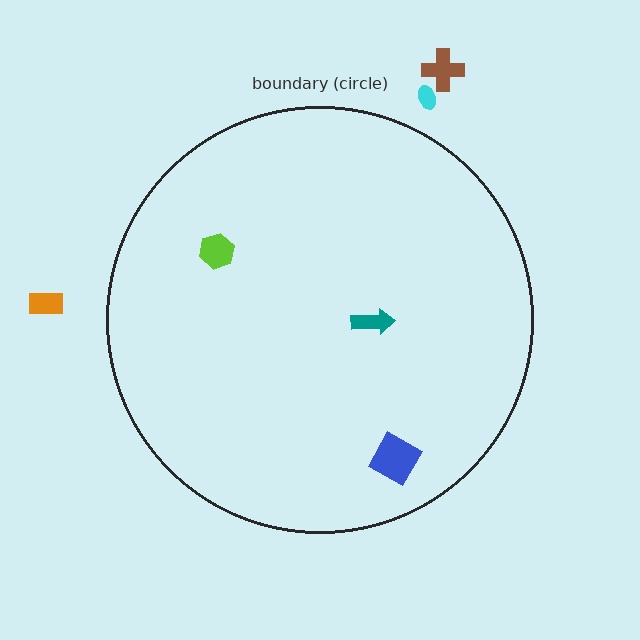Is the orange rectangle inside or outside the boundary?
Outside.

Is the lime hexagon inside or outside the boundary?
Inside.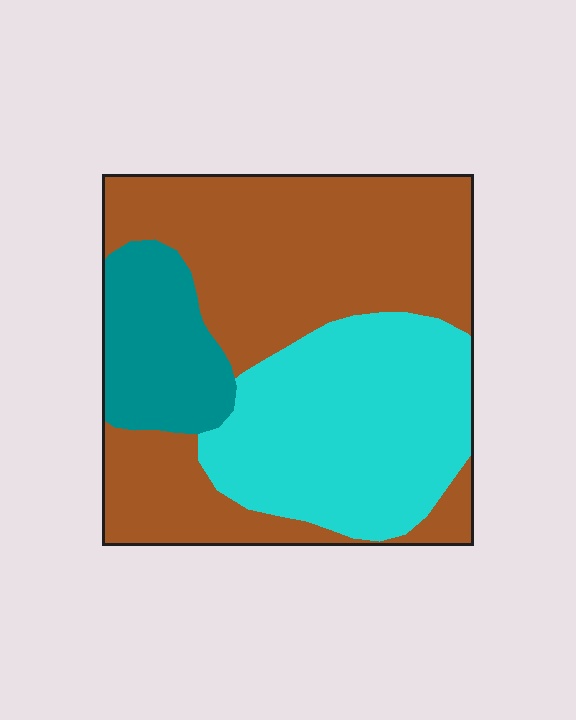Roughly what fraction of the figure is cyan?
Cyan takes up about one third (1/3) of the figure.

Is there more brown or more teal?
Brown.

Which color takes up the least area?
Teal, at roughly 15%.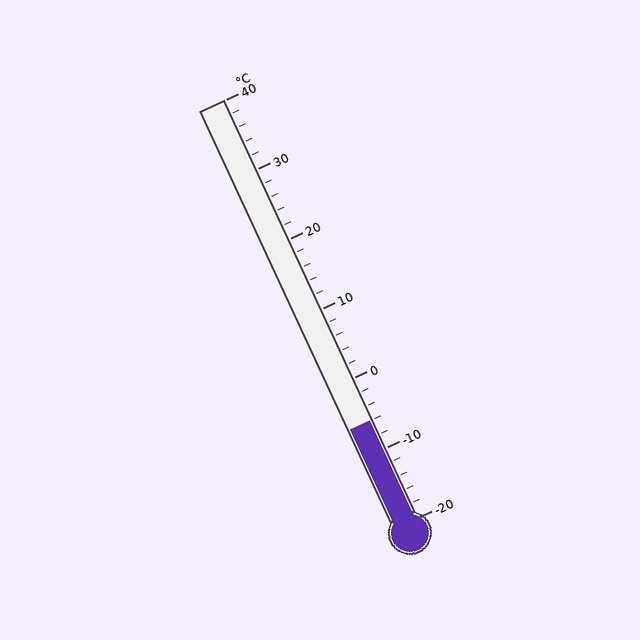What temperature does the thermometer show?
The thermometer shows approximately -6°C.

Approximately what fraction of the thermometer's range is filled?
The thermometer is filled to approximately 25% of its range.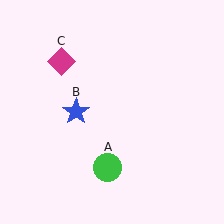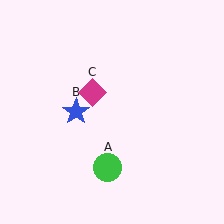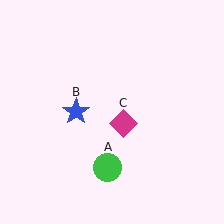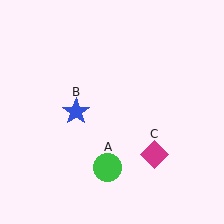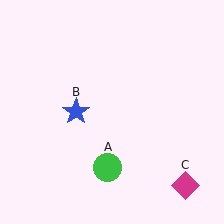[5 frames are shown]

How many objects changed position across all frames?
1 object changed position: magenta diamond (object C).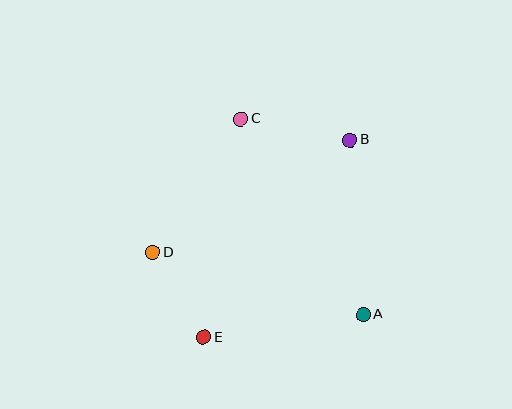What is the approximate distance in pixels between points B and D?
The distance between B and D is approximately 227 pixels.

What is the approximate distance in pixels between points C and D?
The distance between C and D is approximately 160 pixels.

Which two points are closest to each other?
Points D and E are closest to each other.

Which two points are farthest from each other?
Points B and E are farthest from each other.